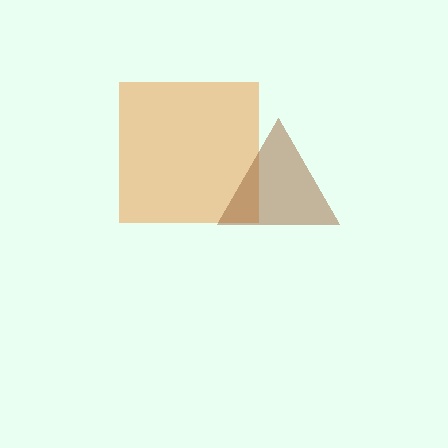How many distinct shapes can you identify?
There are 2 distinct shapes: an orange square, a brown triangle.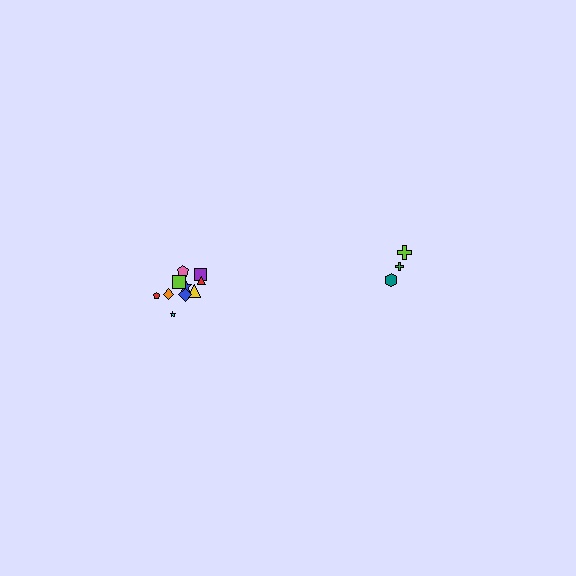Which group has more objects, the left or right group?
The left group.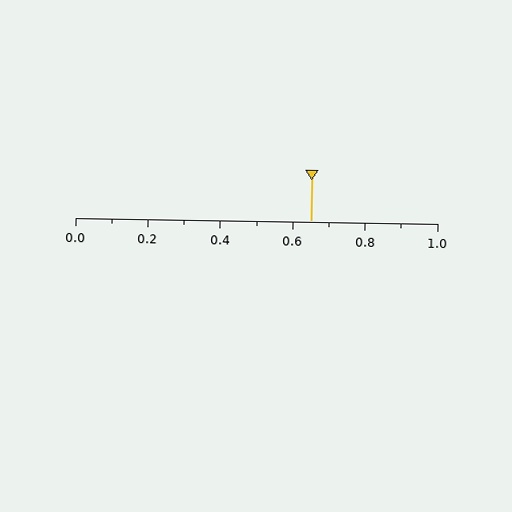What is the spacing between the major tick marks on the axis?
The major ticks are spaced 0.2 apart.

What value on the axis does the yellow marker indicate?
The marker indicates approximately 0.65.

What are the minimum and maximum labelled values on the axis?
The axis runs from 0.0 to 1.0.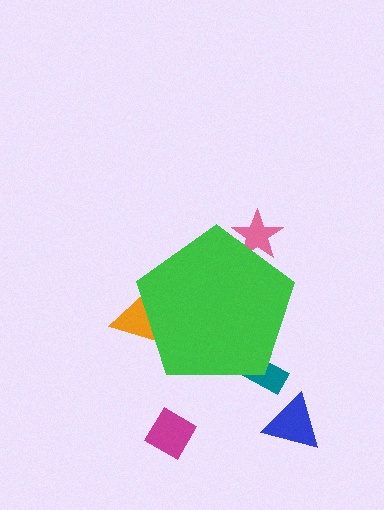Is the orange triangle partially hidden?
Yes, the orange triangle is partially hidden behind the green pentagon.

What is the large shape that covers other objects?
A green pentagon.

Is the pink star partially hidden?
Yes, the pink star is partially hidden behind the green pentagon.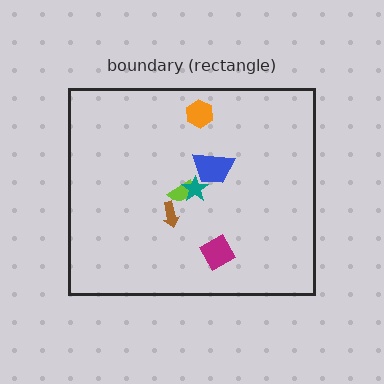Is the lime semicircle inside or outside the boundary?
Inside.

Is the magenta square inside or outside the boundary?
Inside.